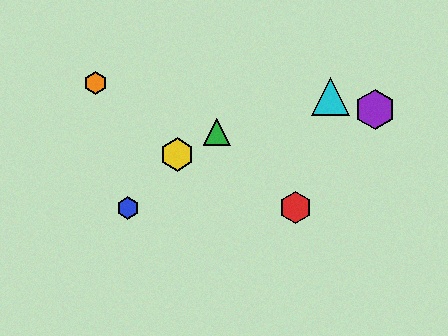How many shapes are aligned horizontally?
2 shapes (the red hexagon, the blue hexagon) are aligned horizontally.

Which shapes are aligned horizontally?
The red hexagon, the blue hexagon are aligned horizontally.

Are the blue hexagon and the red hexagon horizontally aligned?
Yes, both are at y≈208.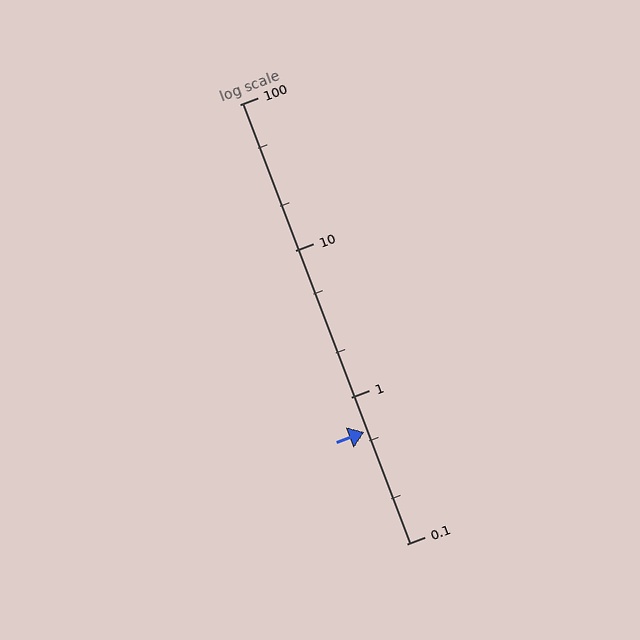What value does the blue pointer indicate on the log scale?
The pointer indicates approximately 0.58.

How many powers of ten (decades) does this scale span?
The scale spans 3 decades, from 0.1 to 100.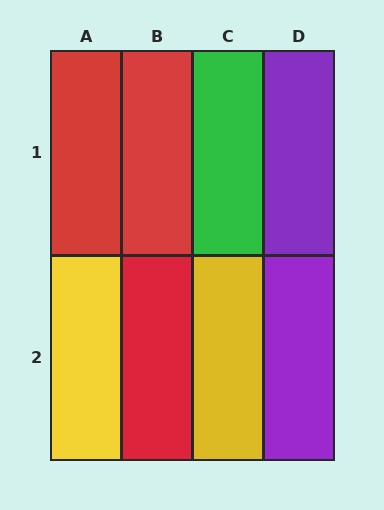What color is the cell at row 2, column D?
Purple.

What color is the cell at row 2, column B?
Red.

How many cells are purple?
2 cells are purple.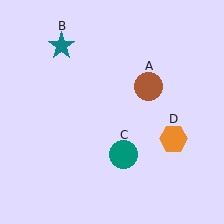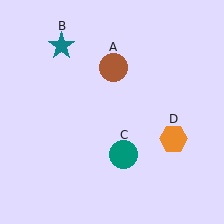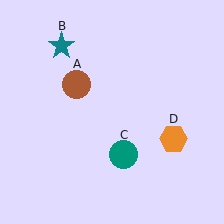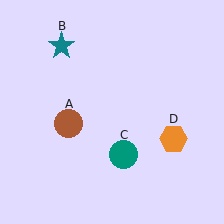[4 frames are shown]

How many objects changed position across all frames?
1 object changed position: brown circle (object A).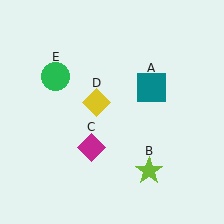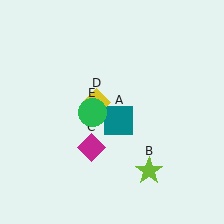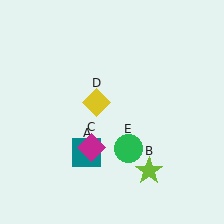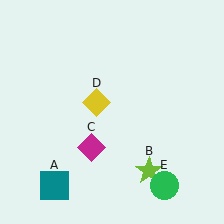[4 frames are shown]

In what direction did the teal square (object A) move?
The teal square (object A) moved down and to the left.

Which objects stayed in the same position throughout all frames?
Lime star (object B) and magenta diamond (object C) and yellow diamond (object D) remained stationary.